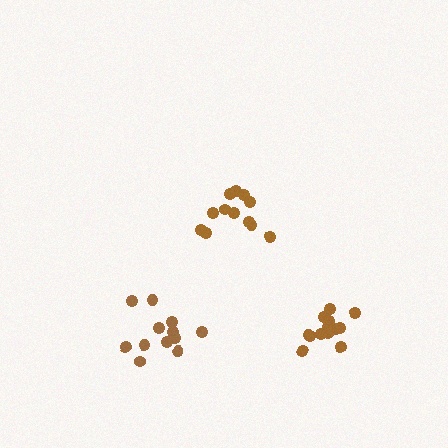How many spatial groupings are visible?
There are 3 spatial groupings.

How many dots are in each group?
Group 1: 12 dots, Group 2: 13 dots, Group 3: 13 dots (38 total).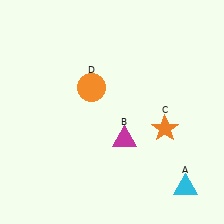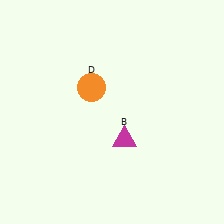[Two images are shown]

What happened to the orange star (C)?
The orange star (C) was removed in Image 2. It was in the bottom-right area of Image 1.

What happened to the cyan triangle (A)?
The cyan triangle (A) was removed in Image 2. It was in the bottom-right area of Image 1.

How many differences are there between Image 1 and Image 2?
There are 2 differences between the two images.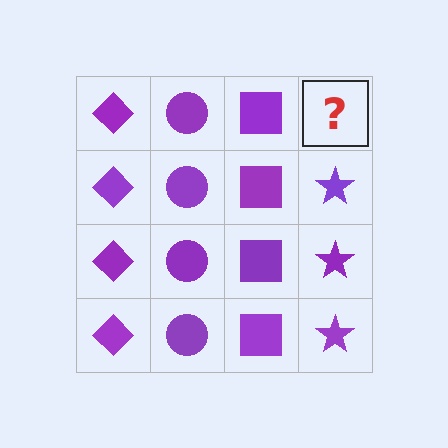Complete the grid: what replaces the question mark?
The question mark should be replaced with a purple star.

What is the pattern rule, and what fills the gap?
The rule is that each column has a consistent shape. The gap should be filled with a purple star.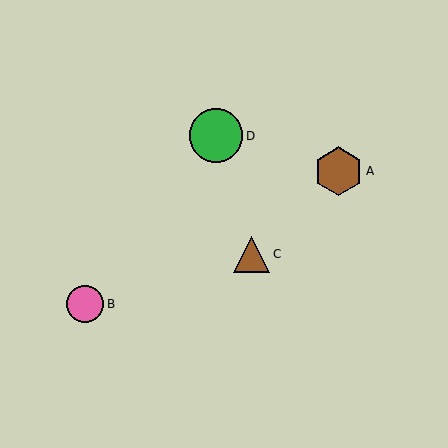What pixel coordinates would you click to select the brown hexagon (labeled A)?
Click at (339, 171) to select the brown hexagon A.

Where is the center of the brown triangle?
The center of the brown triangle is at (251, 254).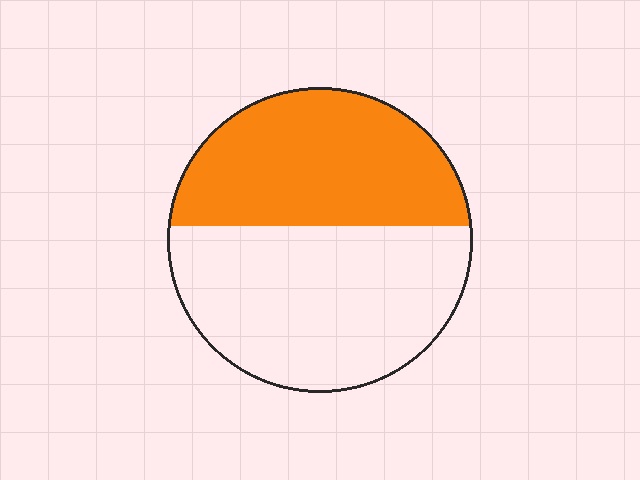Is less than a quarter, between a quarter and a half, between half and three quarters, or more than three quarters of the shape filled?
Between a quarter and a half.